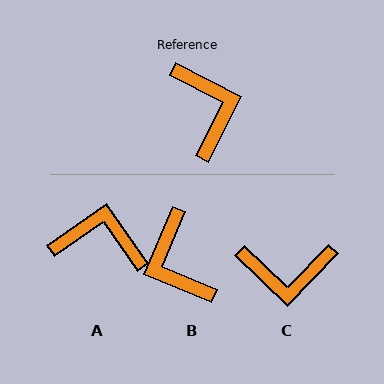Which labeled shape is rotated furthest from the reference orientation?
B, about 176 degrees away.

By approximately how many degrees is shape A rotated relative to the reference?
Approximately 62 degrees counter-clockwise.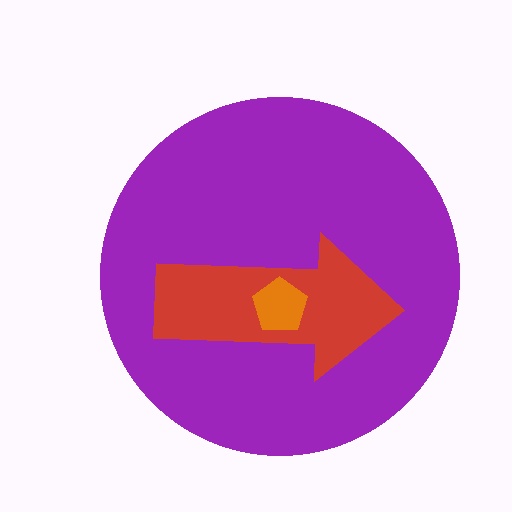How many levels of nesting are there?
3.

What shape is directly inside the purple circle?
The red arrow.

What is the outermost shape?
The purple circle.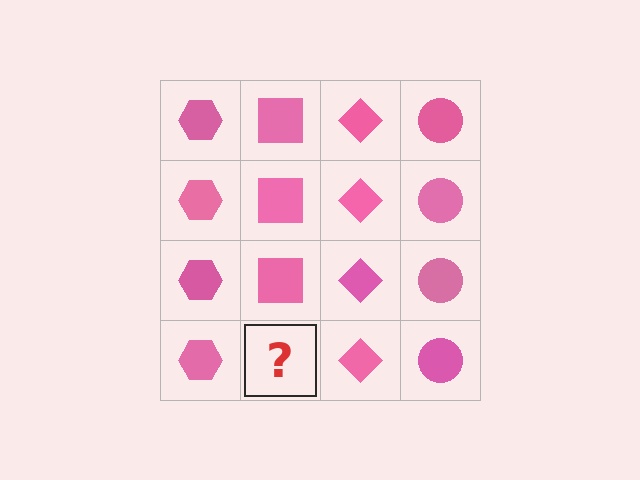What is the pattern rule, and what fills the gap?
The rule is that each column has a consistent shape. The gap should be filled with a pink square.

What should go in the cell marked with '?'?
The missing cell should contain a pink square.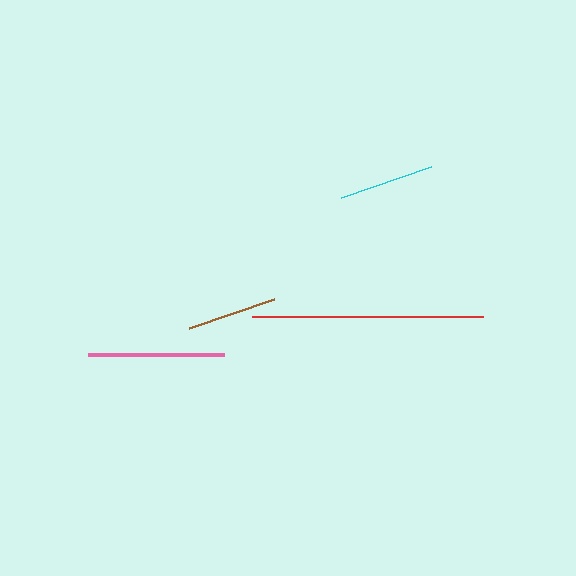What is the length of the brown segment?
The brown segment is approximately 89 pixels long.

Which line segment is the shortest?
The brown line is the shortest at approximately 89 pixels.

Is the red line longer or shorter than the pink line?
The red line is longer than the pink line.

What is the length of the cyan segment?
The cyan segment is approximately 95 pixels long.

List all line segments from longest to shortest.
From longest to shortest: red, pink, cyan, brown.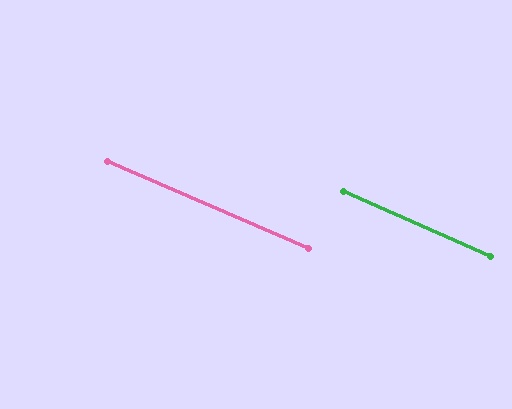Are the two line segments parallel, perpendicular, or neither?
Parallel — their directions differ by only 0.5°.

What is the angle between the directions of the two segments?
Approximately 1 degree.